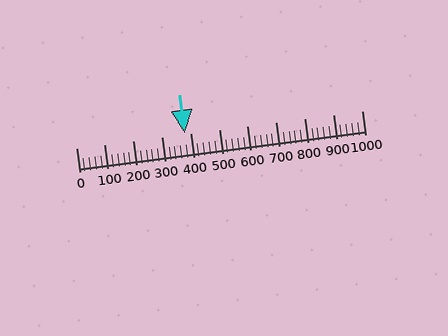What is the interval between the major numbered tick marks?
The major tick marks are spaced 100 units apart.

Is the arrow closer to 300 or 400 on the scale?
The arrow is closer to 400.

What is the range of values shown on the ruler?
The ruler shows values from 0 to 1000.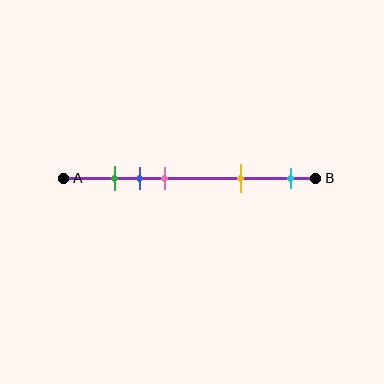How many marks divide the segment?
There are 5 marks dividing the segment.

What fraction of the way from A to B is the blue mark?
The blue mark is approximately 30% (0.3) of the way from A to B.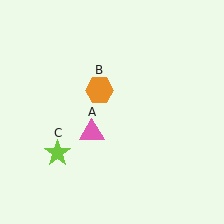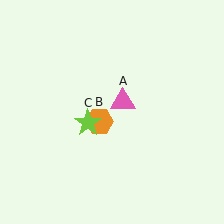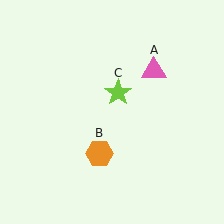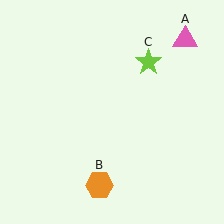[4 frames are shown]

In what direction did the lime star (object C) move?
The lime star (object C) moved up and to the right.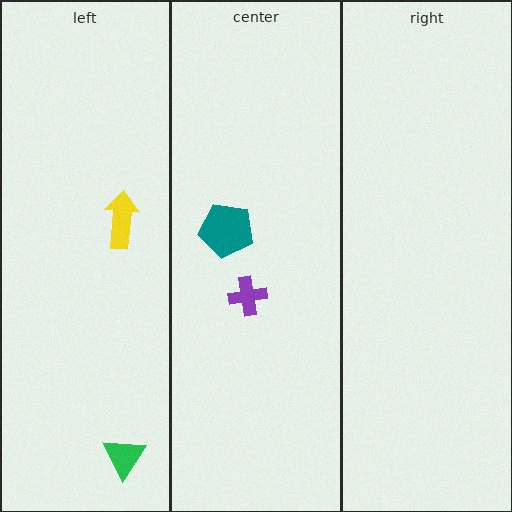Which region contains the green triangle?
The left region.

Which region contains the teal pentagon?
The center region.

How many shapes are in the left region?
2.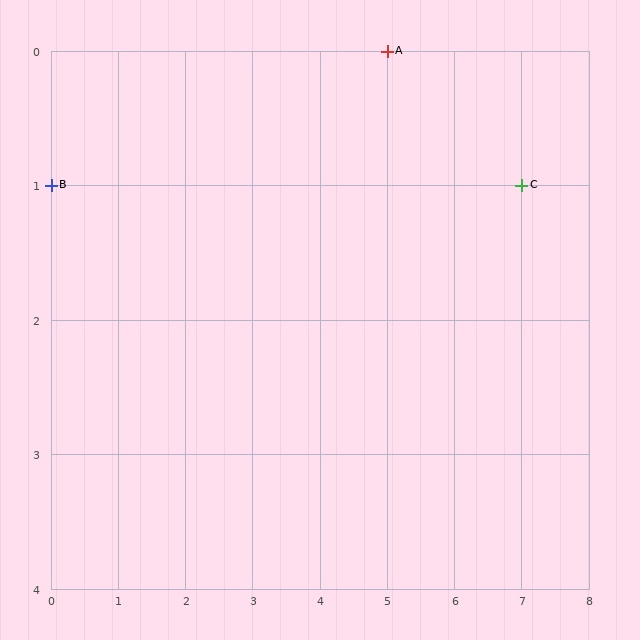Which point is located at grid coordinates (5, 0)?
Point A is at (5, 0).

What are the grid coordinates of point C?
Point C is at grid coordinates (7, 1).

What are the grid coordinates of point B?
Point B is at grid coordinates (0, 1).